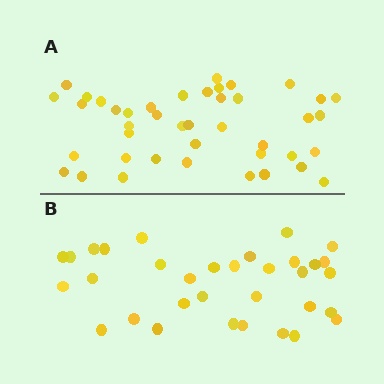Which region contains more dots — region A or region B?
Region A (the top region) has more dots.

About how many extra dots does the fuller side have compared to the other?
Region A has roughly 8 or so more dots than region B.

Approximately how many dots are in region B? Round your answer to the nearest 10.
About 30 dots. (The exact count is 33, which rounds to 30.)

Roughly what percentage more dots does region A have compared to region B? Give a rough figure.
About 25% more.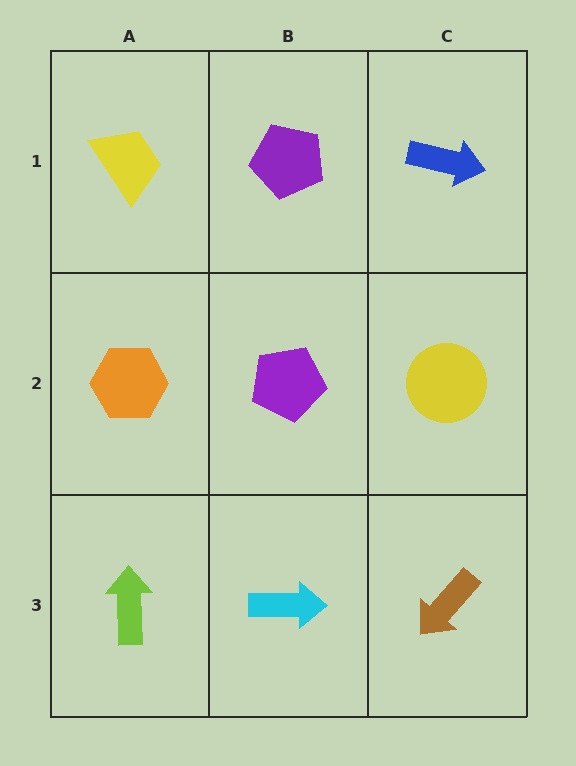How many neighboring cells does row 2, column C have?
3.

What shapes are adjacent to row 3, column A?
An orange hexagon (row 2, column A), a cyan arrow (row 3, column B).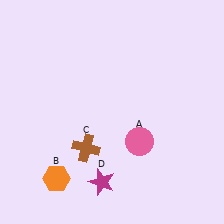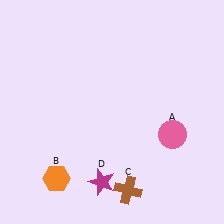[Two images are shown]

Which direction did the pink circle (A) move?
The pink circle (A) moved right.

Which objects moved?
The objects that moved are: the pink circle (A), the brown cross (C).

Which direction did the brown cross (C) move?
The brown cross (C) moved down.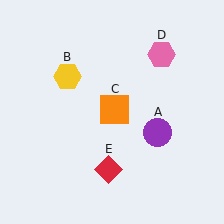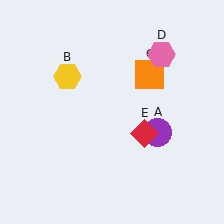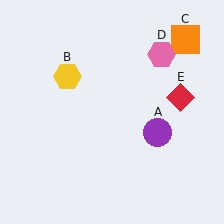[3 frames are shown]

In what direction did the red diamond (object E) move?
The red diamond (object E) moved up and to the right.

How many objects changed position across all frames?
2 objects changed position: orange square (object C), red diamond (object E).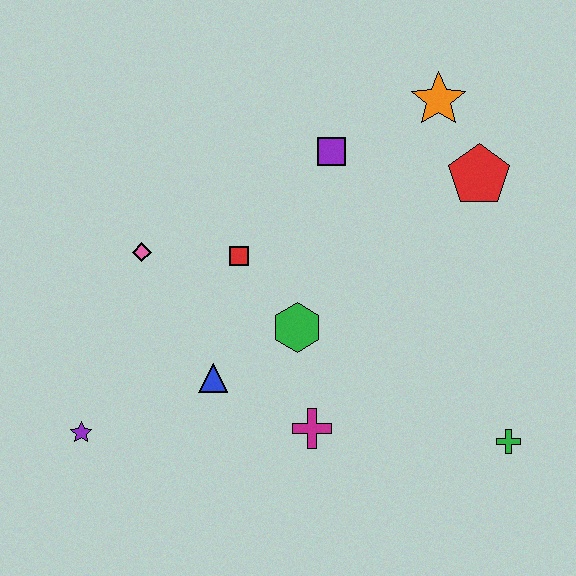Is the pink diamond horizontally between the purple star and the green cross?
Yes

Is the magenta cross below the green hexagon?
Yes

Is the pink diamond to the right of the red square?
No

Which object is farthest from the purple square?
The purple star is farthest from the purple square.